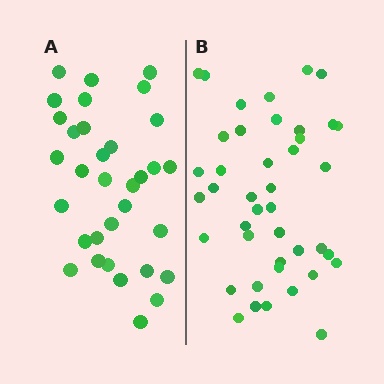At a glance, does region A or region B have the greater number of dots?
Region B (the right region) has more dots.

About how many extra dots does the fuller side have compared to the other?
Region B has roughly 8 or so more dots than region A.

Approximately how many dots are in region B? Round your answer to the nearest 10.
About 40 dots. (The exact count is 42, which rounds to 40.)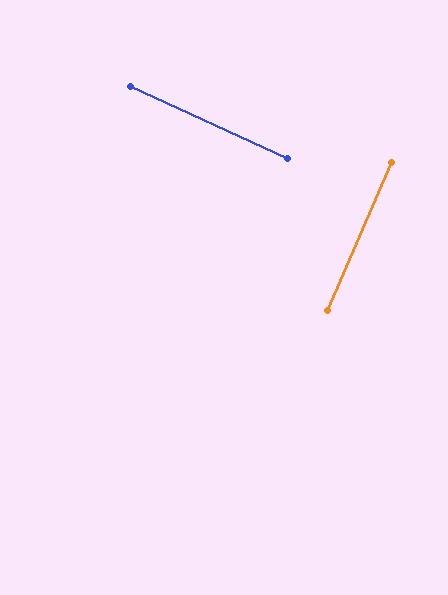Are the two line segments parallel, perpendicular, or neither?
Perpendicular — they meet at approximately 89°.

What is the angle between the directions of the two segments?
Approximately 89 degrees.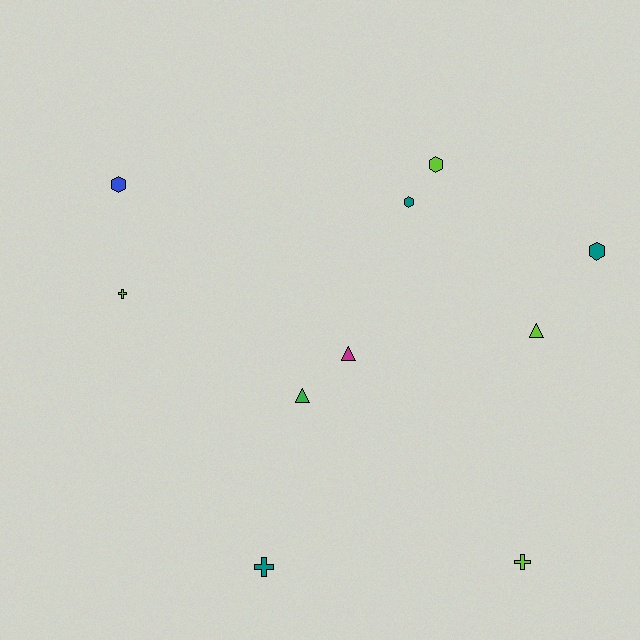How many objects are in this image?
There are 10 objects.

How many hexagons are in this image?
There are 4 hexagons.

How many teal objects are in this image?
There are 3 teal objects.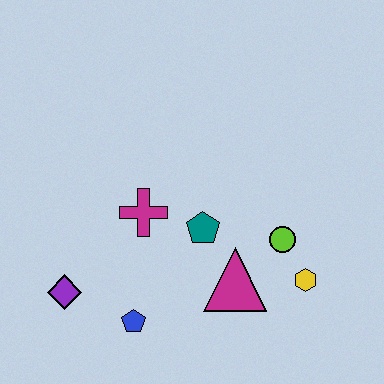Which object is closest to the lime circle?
The yellow hexagon is closest to the lime circle.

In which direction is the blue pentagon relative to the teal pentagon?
The blue pentagon is below the teal pentagon.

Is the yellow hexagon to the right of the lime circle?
Yes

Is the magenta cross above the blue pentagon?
Yes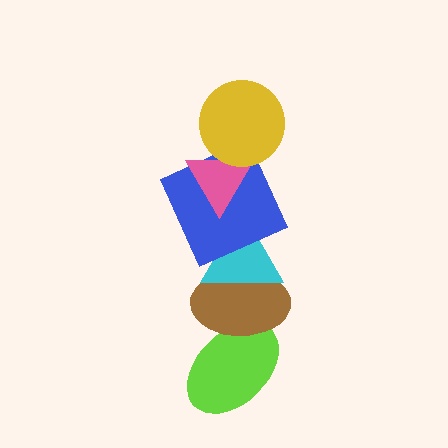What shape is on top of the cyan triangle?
The blue square is on top of the cyan triangle.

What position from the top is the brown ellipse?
The brown ellipse is 5th from the top.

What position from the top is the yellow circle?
The yellow circle is 1st from the top.